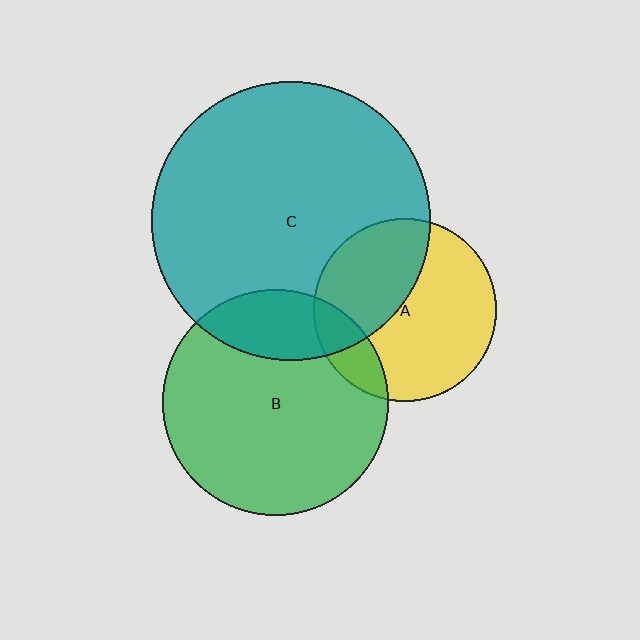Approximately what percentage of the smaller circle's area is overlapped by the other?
Approximately 20%.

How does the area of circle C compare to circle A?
Approximately 2.3 times.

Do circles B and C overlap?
Yes.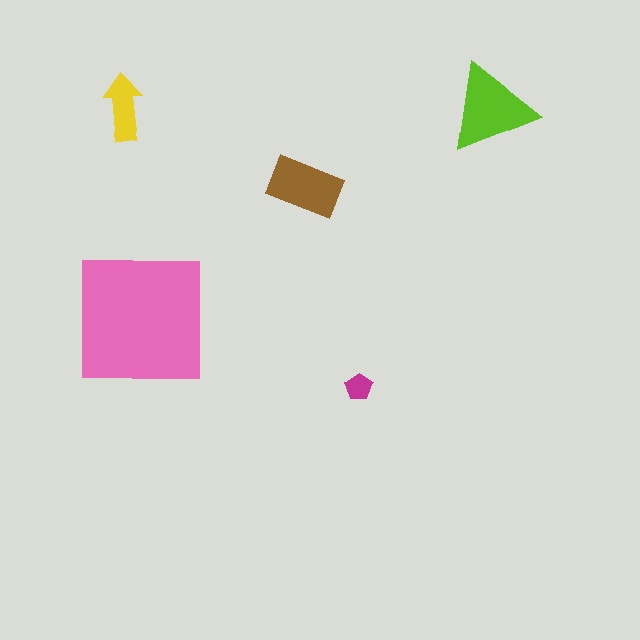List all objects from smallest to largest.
The magenta pentagon, the yellow arrow, the brown rectangle, the lime triangle, the pink square.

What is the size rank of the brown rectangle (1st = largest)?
3rd.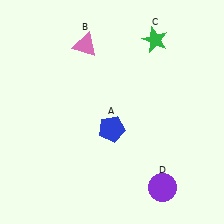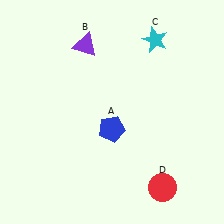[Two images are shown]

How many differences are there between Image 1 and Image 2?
There are 3 differences between the two images.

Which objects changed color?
B changed from pink to purple. C changed from green to cyan. D changed from purple to red.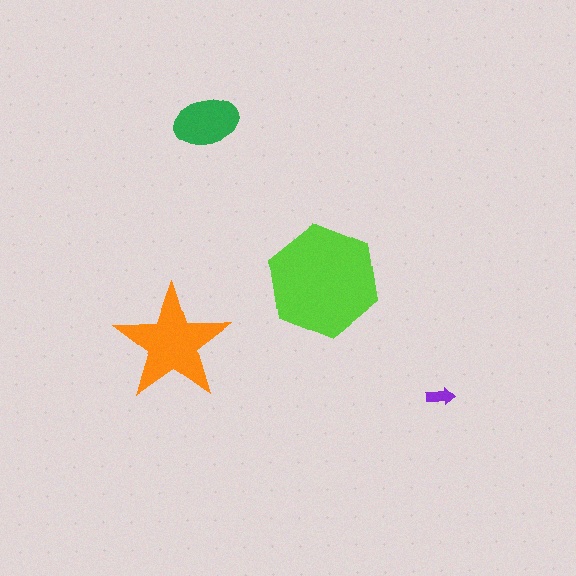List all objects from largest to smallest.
The lime hexagon, the orange star, the green ellipse, the purple arrow.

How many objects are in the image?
There are 4 objects in the image.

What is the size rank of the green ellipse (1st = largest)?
3rd.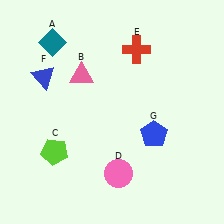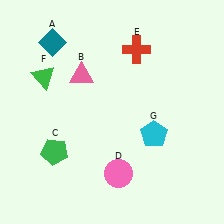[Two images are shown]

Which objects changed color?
C changed from lime to green. F changed from blue to green. G changed from blue to cyan.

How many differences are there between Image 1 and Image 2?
There are 3 differences between the two images.